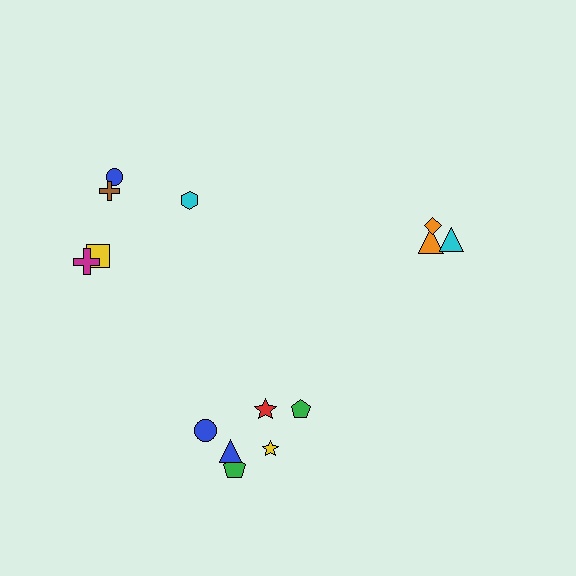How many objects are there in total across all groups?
There are 14 objects.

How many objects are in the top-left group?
There are 5 objects.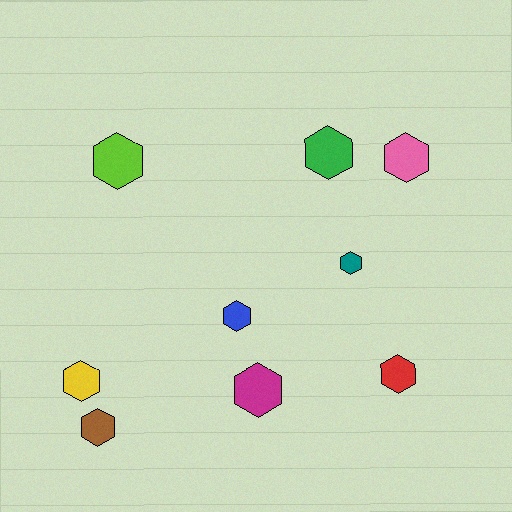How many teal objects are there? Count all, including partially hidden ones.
There is 1 teal object.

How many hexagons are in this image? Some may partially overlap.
There are 9 hexagons.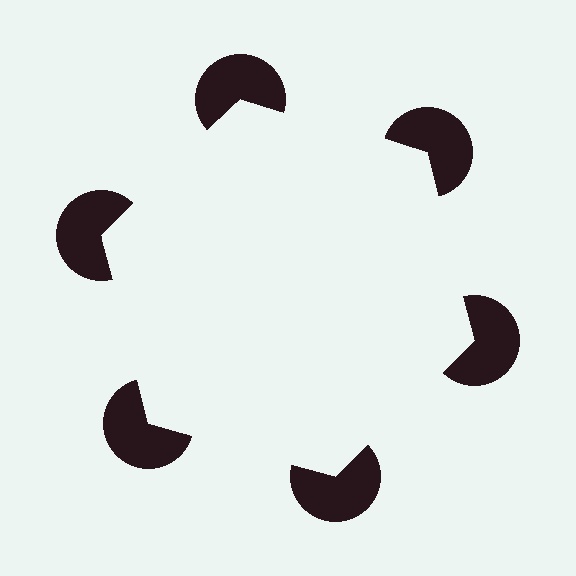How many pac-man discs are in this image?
There are 6 — one at each vertex of the illusory hexagon.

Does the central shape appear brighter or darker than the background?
It typically appears slightly brighter than the background, even though no actual brightness change is drawn.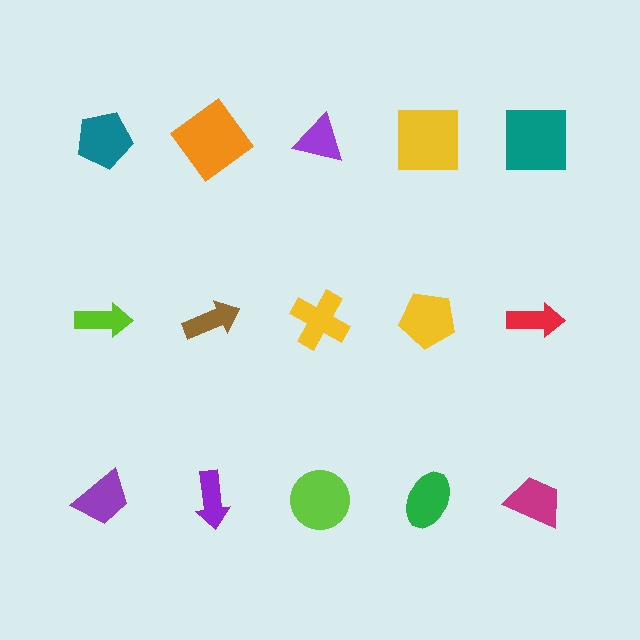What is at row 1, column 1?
A teal pentagon.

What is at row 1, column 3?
A purple triangle.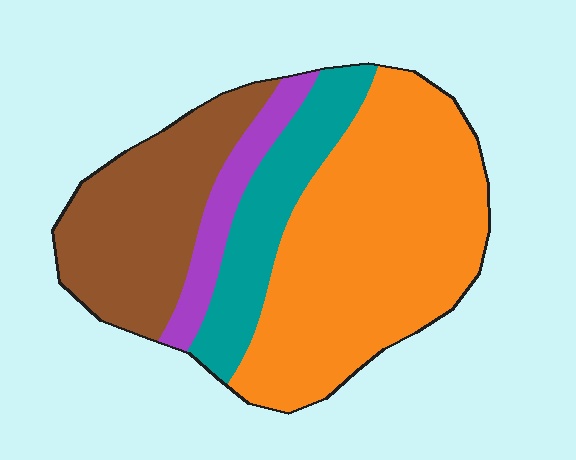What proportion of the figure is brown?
Brown takes up between a sixth and a third of the figure.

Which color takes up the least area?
Purple, at roughly 10%.